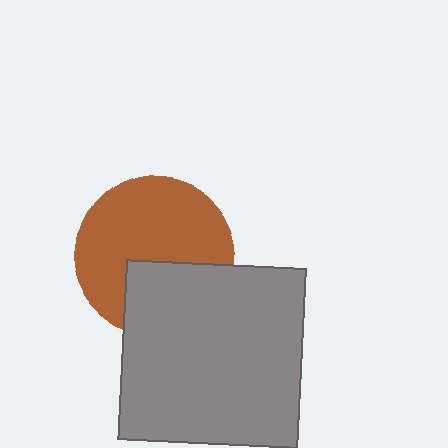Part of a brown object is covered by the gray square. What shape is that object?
It is a circle.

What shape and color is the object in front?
The object in front is a gray square.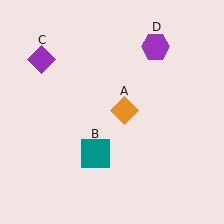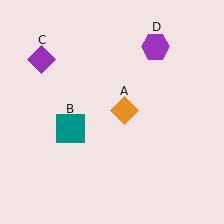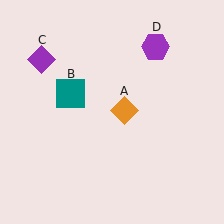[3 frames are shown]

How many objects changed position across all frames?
1 object changed position: teal square (object B).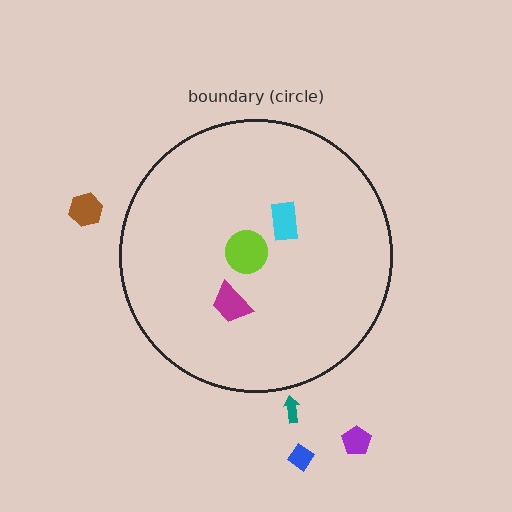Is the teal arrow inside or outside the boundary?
Outside.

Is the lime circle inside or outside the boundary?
Inside.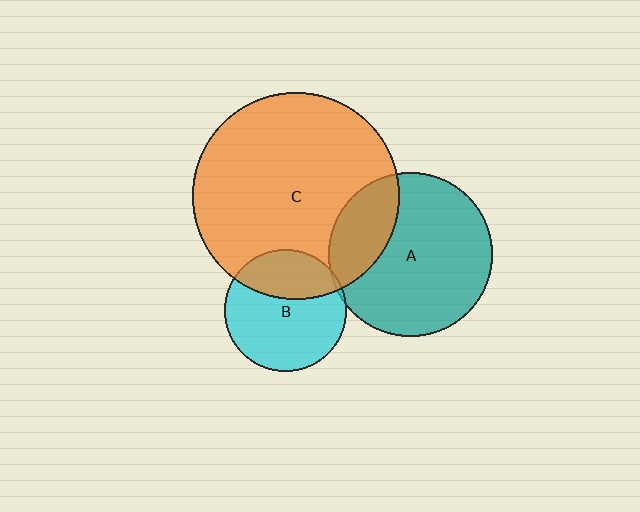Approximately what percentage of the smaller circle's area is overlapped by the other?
Approximately 5%.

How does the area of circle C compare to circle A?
Approximately 1.6 times.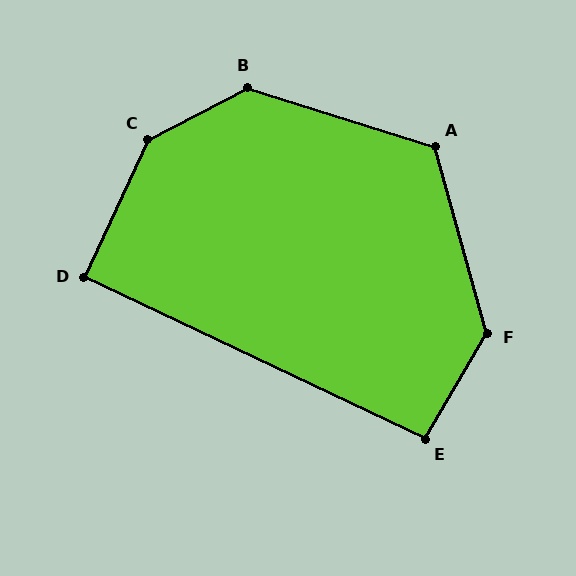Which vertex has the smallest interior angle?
D, at approximately 91 degrees.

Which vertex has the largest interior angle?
C, at approximately 142 degrees.